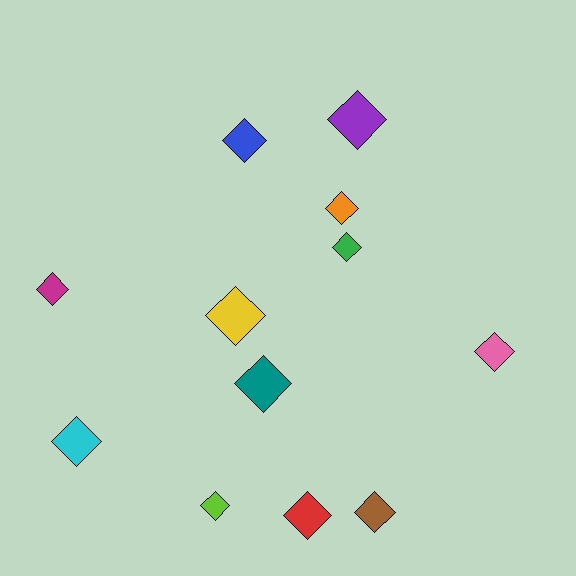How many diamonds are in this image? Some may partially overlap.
There are 12 diamonds.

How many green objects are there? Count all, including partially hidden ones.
There is 1 green object.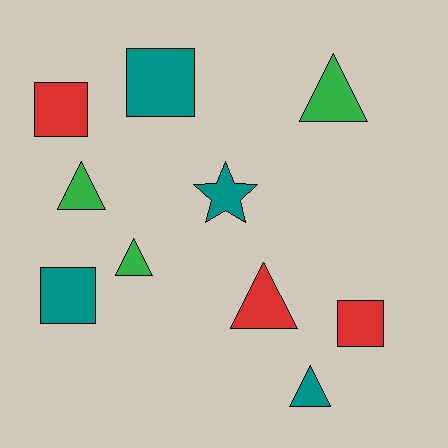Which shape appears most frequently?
Triangle, with 5 objects.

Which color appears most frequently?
Teal, with 4 objects.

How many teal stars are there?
There is 1 teal star.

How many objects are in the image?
There are 10 objects.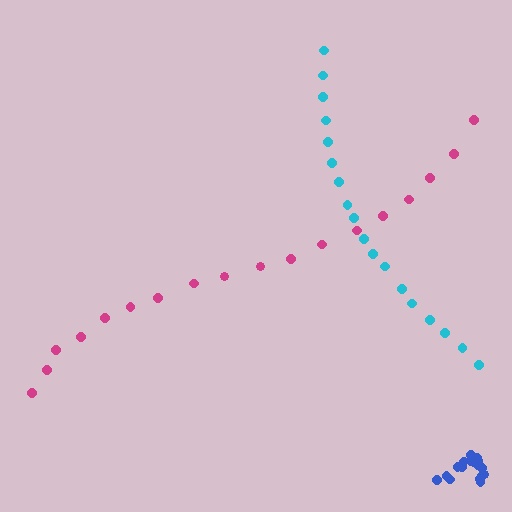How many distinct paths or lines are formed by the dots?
There are 3 distinct paths.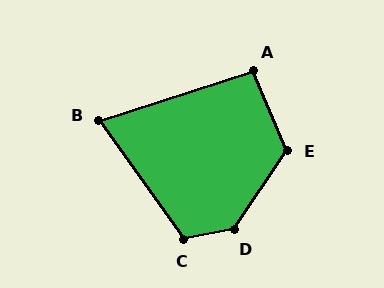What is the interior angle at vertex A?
Approximately 95 degrees (approximately right).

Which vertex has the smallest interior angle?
B, at approximately 73 degrees.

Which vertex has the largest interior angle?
D, at approximately 135 degrees.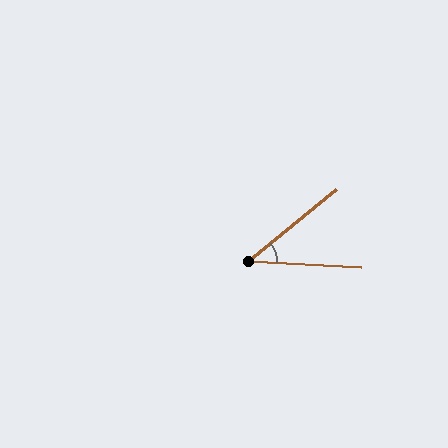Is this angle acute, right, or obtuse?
It is acute.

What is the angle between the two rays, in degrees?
Approximately 42 degrees.